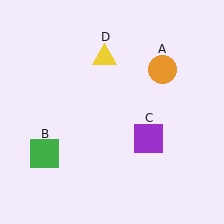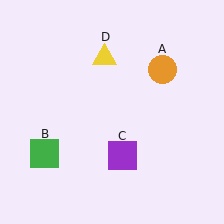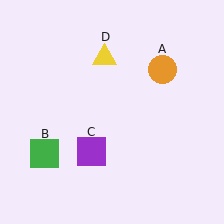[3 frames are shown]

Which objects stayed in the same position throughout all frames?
Orange circle (object A) and green square (object B) and yellow triangle (object D) remained stationary.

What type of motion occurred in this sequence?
The purple square (object C) rotated clockwise around the center of the scene.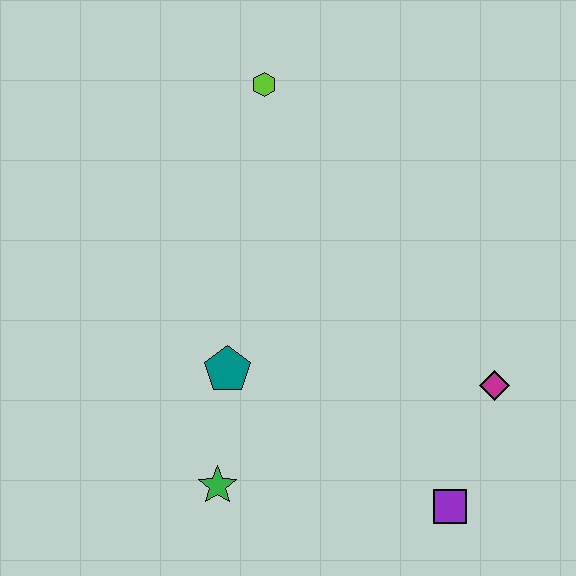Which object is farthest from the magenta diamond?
The lime hexagon is farthest from the magenta diamond.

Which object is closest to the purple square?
The magenta diamond is closest to the purple square.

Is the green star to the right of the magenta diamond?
No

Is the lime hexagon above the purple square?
Yes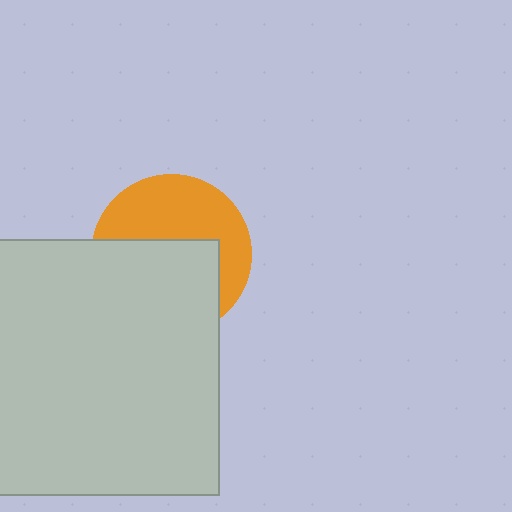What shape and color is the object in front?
The object in front is a light gray square.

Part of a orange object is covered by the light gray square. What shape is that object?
It is a circle.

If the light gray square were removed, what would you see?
You would see the complete orange circle.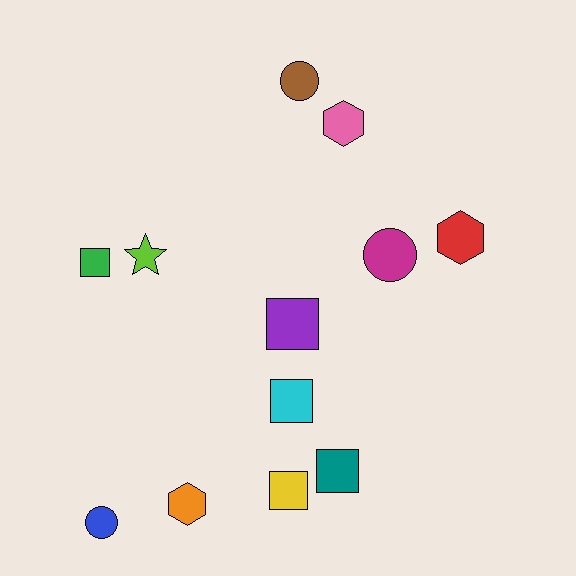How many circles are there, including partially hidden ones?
There are 3 circles.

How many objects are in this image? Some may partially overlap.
There are 12 objects.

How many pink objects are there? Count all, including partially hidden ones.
There is 1 pink object.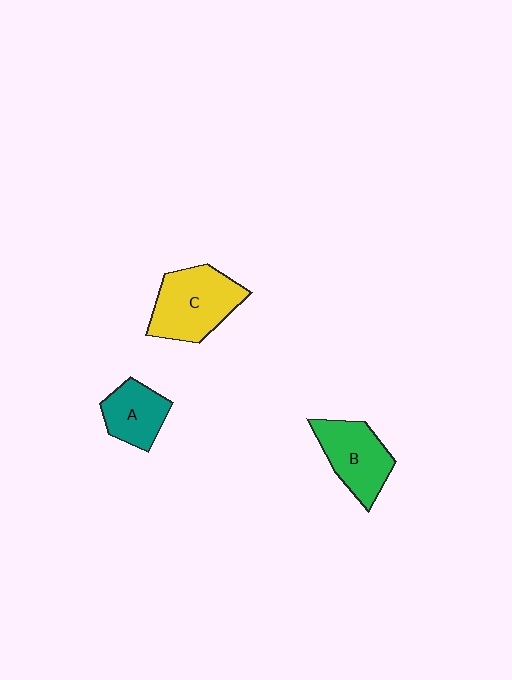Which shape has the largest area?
Shape C (yellow).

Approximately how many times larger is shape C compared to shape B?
Approximately 1.2 times.